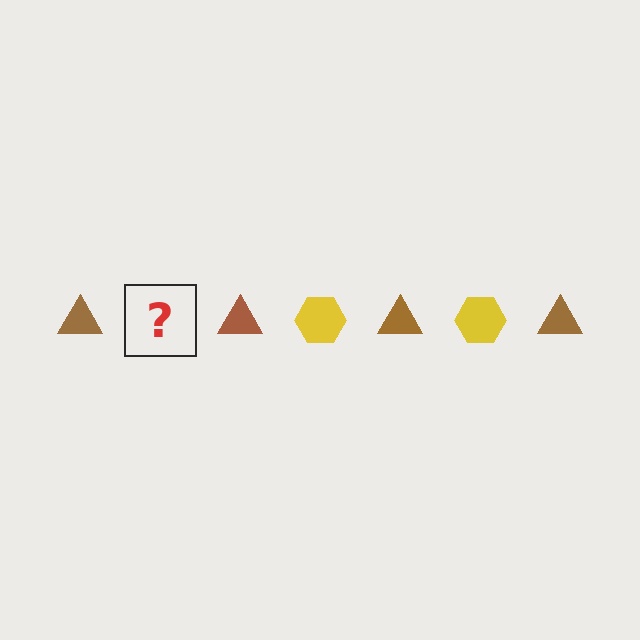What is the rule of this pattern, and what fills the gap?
The rule is that the pattern alternates between brown triangle and yellow hexagon. The gap should be filled with a yellow hexagon.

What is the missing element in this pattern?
The missing element is a yellow hexagon.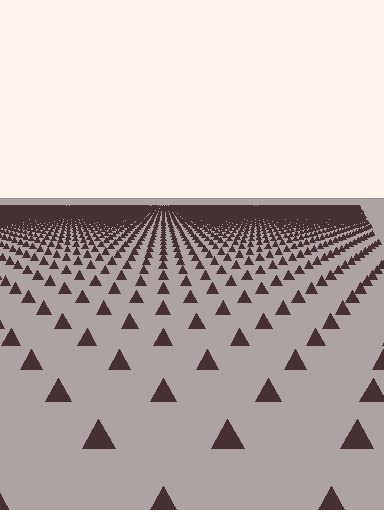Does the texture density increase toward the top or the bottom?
Density increases toward the top.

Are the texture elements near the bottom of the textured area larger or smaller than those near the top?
Larger. Near the bottom, elements are closer to the viewer and appear at a bigger on-screen size.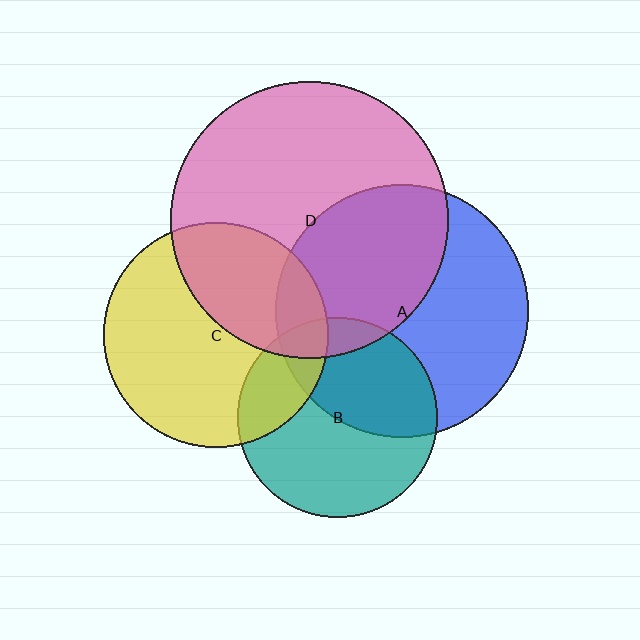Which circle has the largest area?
Circle D (pink).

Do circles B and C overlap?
Yes.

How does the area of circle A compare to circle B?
Approximately 1.6 times.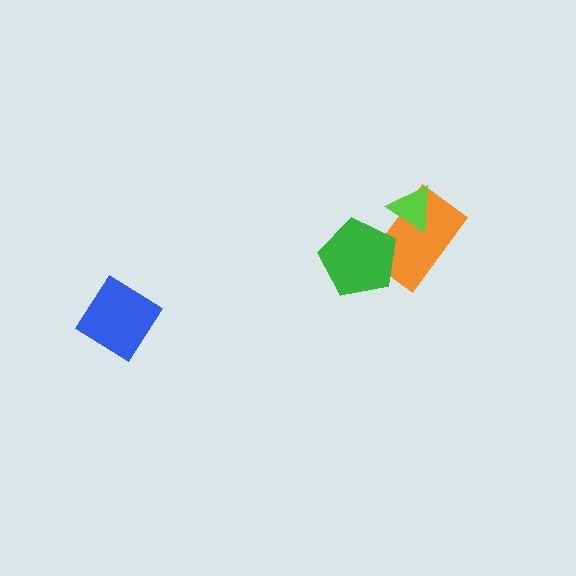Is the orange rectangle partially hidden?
Yes, it is partially covered by another shape.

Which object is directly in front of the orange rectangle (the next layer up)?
The lime triangle is directly in front of the orange rectangle.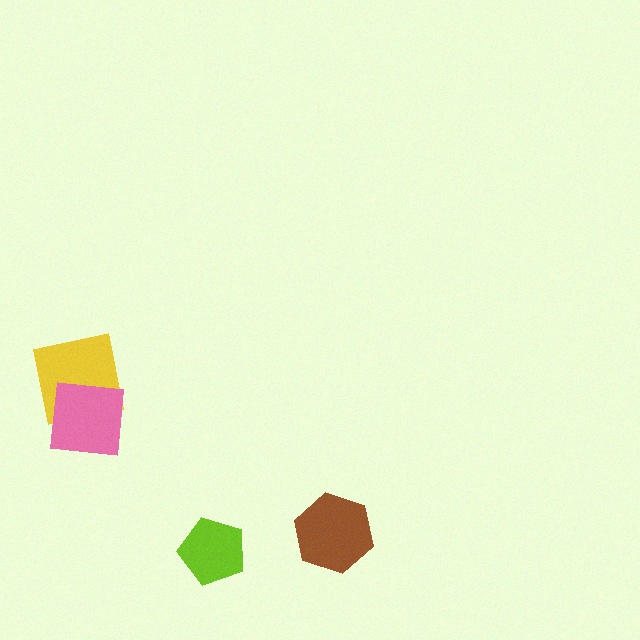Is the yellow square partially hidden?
Yes, it is partially covered by another shape.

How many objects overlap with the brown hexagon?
0 objects overlap with the brown hexagon.